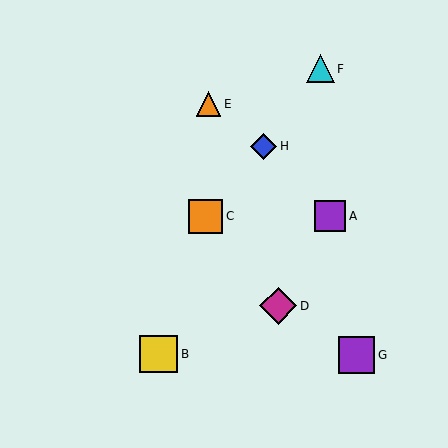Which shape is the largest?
The yellow square (labeled B) is the largest.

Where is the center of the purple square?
The center of the purple square is at (356, 355).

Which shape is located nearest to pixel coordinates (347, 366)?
The purple square (labeled G) at (356, 355) is nearest to that location.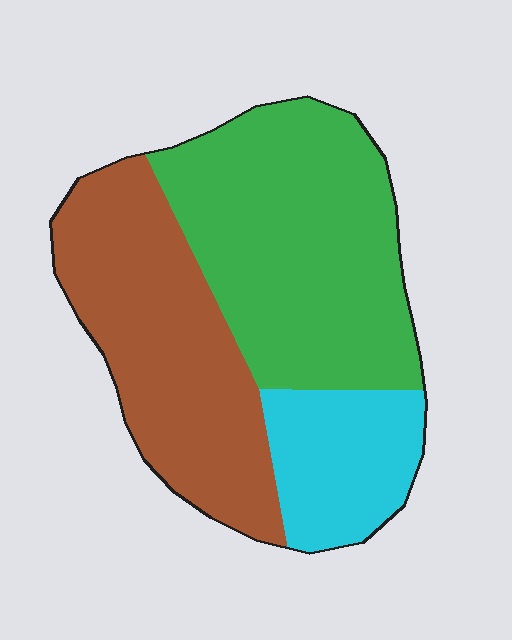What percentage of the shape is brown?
Brown covers roughly 40% of the shape.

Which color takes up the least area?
Cyan, at roughly 20%.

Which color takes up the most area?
Green, at roughly 45%.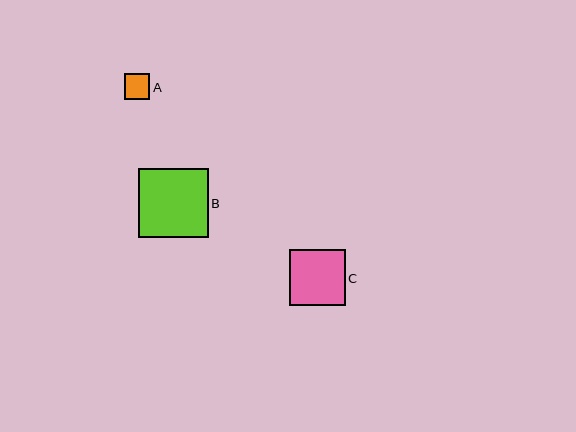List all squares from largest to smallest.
From largest to smallest: B, C, A.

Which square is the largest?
Square B is the largest with a size of approximately 69 pixels.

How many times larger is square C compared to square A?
Square C is approximately 2.2 times the size of square A.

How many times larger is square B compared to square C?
Square B is approximately 1.2 times the size of square C.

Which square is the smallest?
Square A is the smallest with a size of approximately 26 pixels.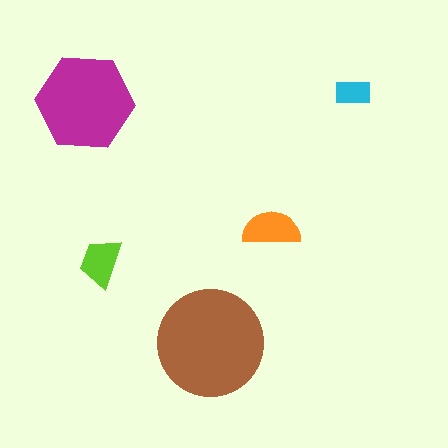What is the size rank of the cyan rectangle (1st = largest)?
5th.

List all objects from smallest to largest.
The cyan rectangle, the lime trapezoid, the orange semicircle, the magenta hexagon, the brown circle.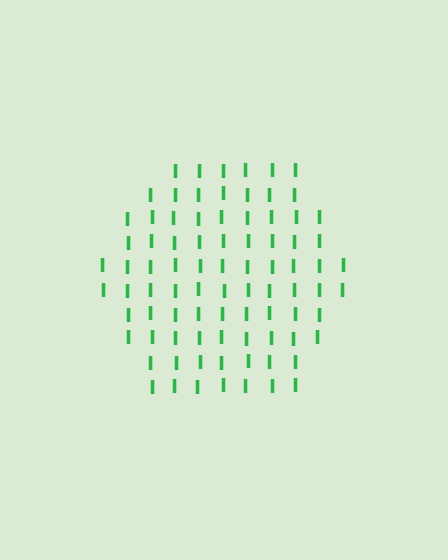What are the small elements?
The small elements are letter I's.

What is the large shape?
The large shape is a hexagon.